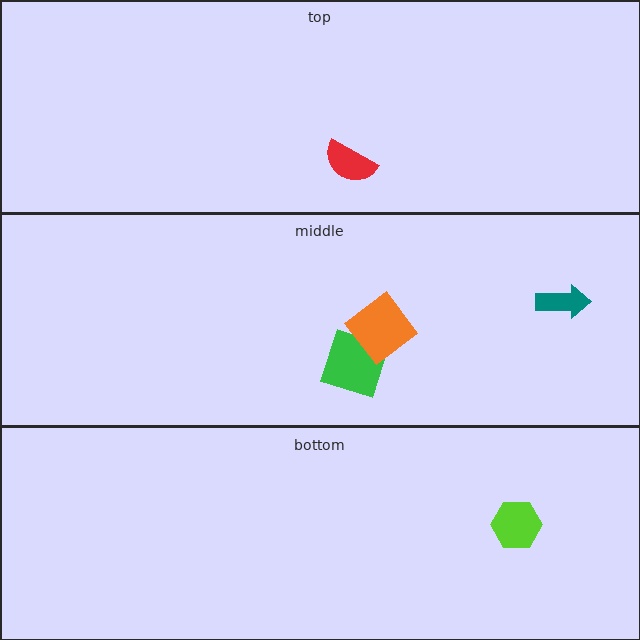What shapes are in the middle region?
The green square, the orange diamond, the teal arrow.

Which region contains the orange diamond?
The middle region.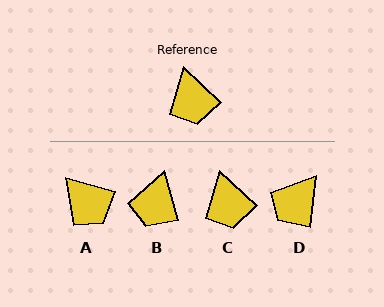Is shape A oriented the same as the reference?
No, it is off by about 26 degrees.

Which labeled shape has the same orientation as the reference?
C.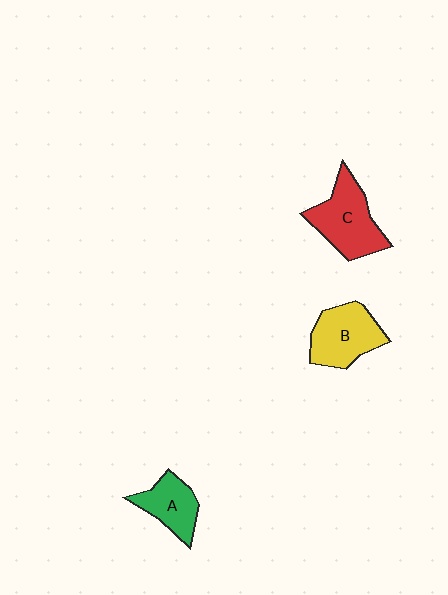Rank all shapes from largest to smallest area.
From largest to smallest: C (red), B (yellow), A (green).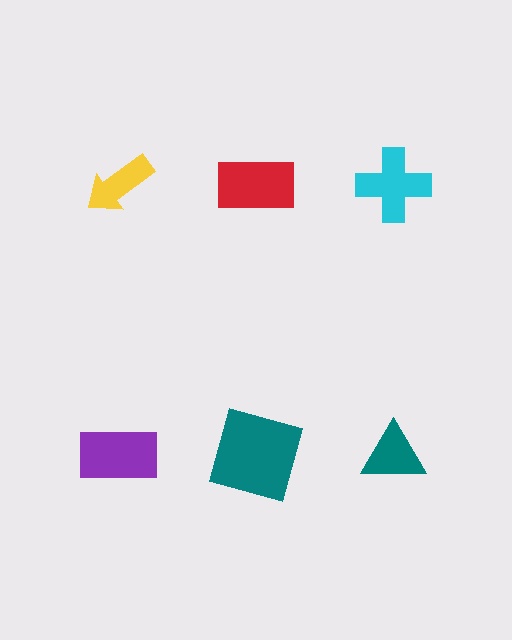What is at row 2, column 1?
A purple rectangle.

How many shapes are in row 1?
3 shapes.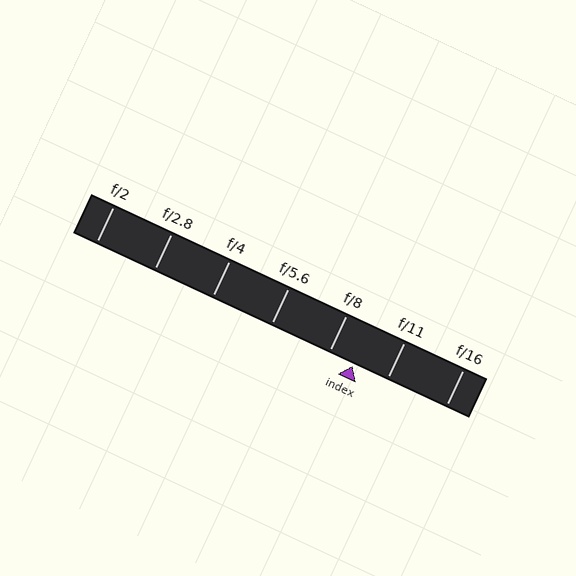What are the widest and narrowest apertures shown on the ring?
The widest aperture shown is f/2 and the narrowest is f/16.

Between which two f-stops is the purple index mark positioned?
The index mark is between f/8 and f/11.